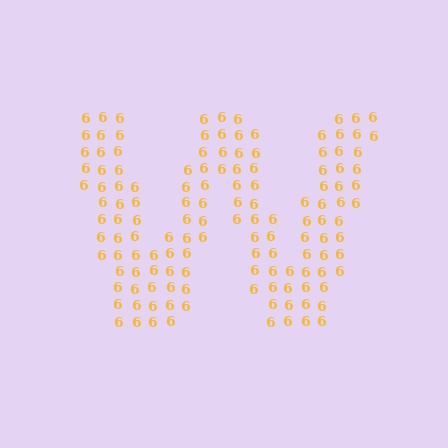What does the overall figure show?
The overall figure shows the letter W.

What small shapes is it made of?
It is made of small digit 6's.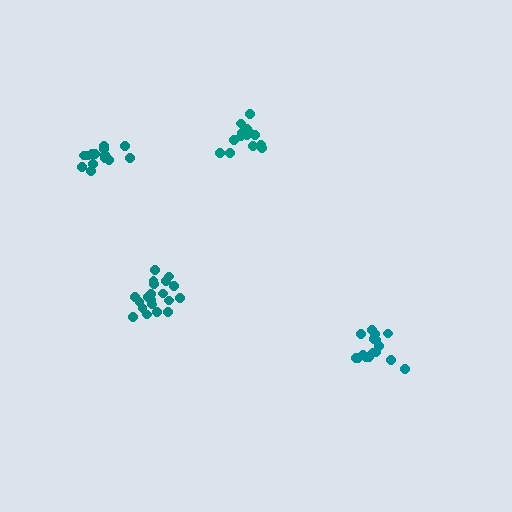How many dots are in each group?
Group 1: 14 dots, Group 2: 16 dots, Group 3: 20 dots, Group 4: 14 dots (64 total).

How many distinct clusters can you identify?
There are 4 distinct clusters.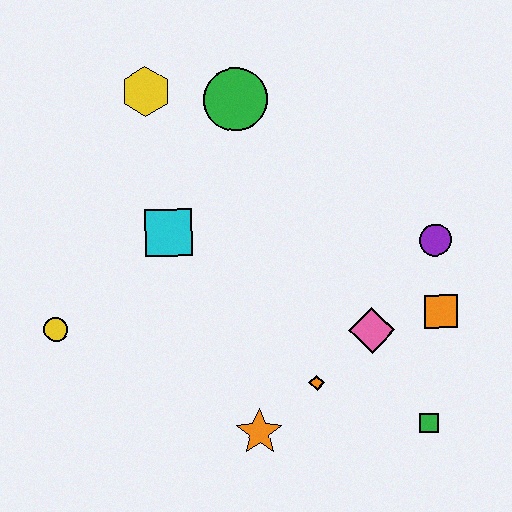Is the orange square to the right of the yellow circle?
Yes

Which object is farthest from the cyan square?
The green square is farthest from the cyan square.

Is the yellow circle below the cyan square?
Yes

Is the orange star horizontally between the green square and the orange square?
No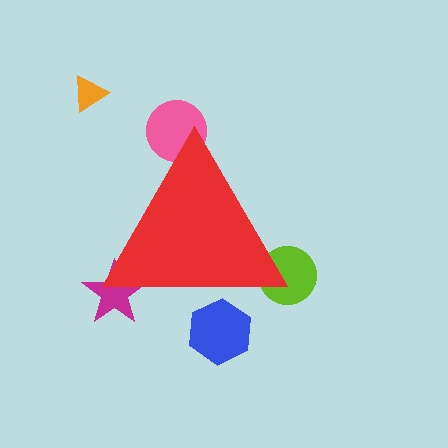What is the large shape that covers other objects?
A red triangle.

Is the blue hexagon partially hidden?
Yes, the blue hexagon is partially hidden behind the red triangle.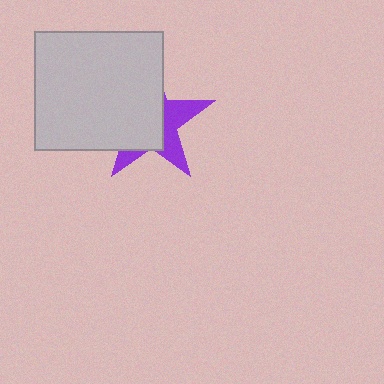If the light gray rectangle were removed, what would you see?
You would see the complete purple star.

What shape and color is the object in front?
The object in front is a light gray rectangle.